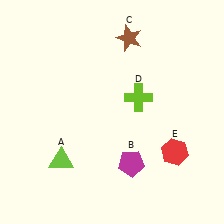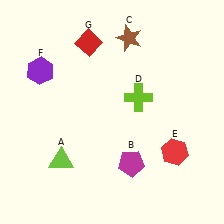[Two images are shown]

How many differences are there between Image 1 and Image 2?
There are 2 differences between the two images.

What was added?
A purple hexagon (F), a red diamond (G) were added in Image 2.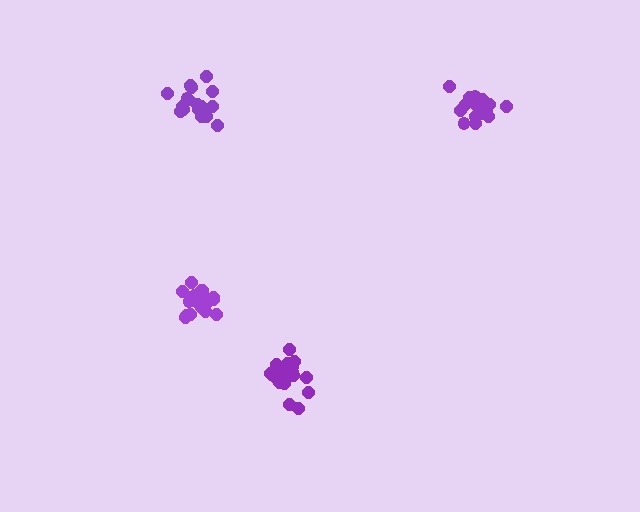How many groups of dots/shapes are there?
There are 4 groups.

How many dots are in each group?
Group 1: 18 dots, Group 2: 19 dots, Group 3: 20 dots, Group 4: 20 dots (77 total).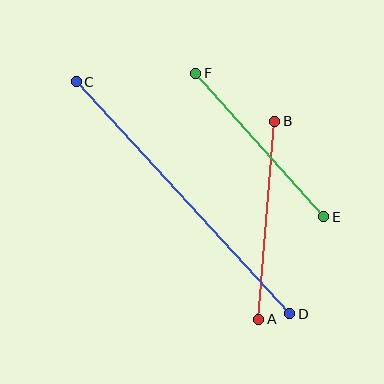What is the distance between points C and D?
The distance is approximately 315 pixels.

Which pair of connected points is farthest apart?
Points C and D are farthest apart.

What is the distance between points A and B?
The distance is approximately 198 pixels.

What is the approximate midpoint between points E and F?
The midpoint is at approximately (260, 145) pixels.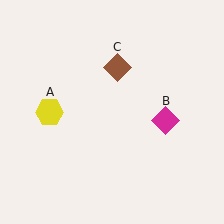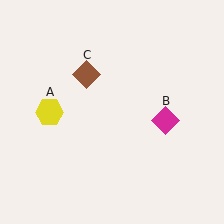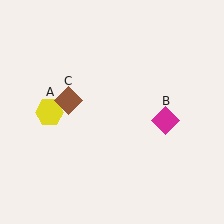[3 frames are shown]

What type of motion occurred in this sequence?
The brown diamond (object C) rotated counterclockwise around the center of the scene.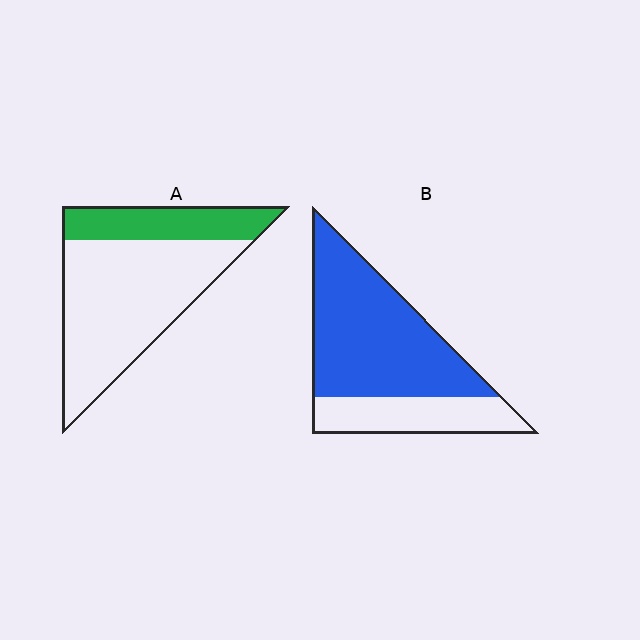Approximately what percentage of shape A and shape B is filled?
A is approximately 30% and B is approximately 70%.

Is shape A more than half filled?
No.